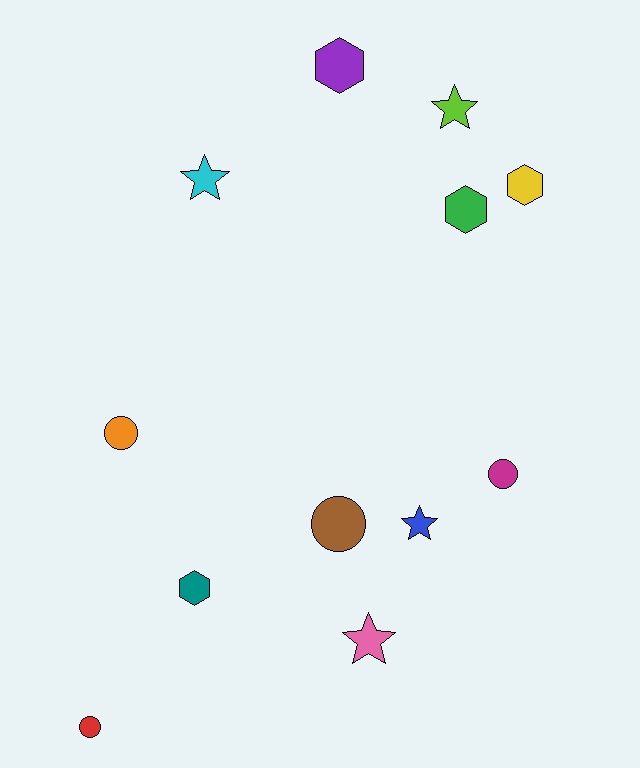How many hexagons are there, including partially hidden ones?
There are 4 hexagons.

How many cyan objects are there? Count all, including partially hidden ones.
There is 1 cyan object.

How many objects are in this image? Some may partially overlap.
There are 12 objects.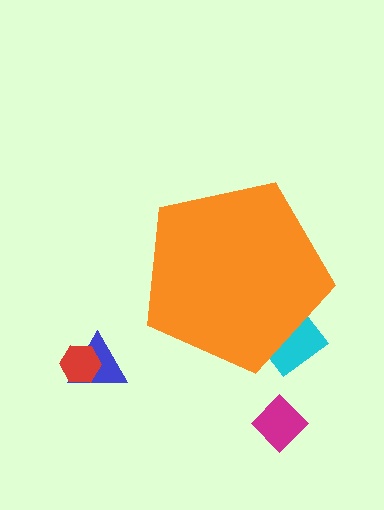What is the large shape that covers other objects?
An orange pentagon.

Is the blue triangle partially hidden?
No, the blue triangle is fully visible.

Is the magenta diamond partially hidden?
No, the magenta diamond is fully visible.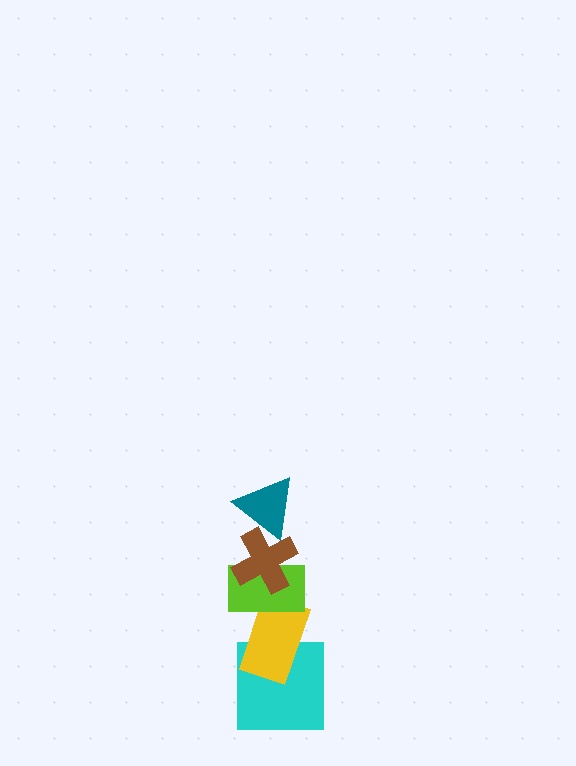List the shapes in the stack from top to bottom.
From top to bottom: the teal triangle, the brown cross, the lime rectangle, the yellow rectangle, the cyan square.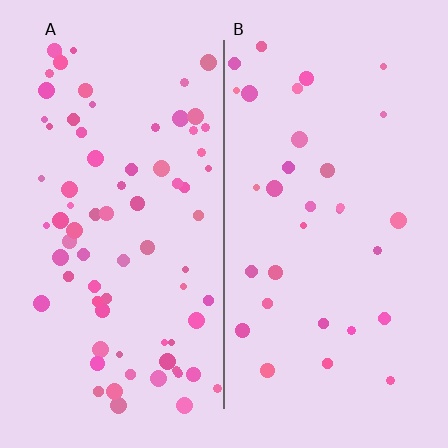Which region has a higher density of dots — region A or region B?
A (the left).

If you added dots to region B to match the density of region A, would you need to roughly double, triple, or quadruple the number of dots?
Approximately double.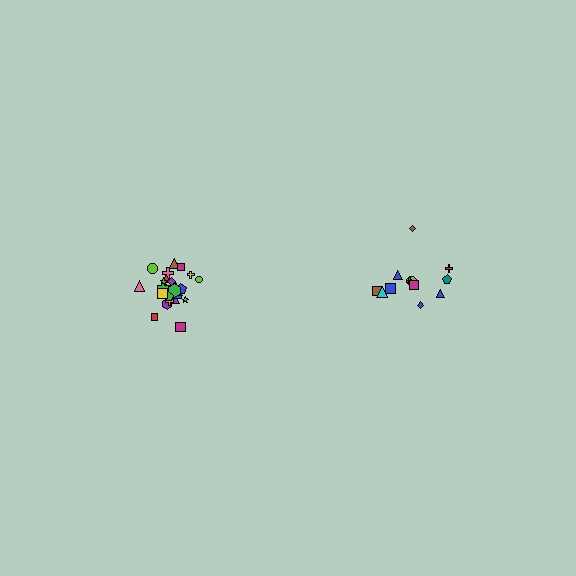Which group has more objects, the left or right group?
The left group.